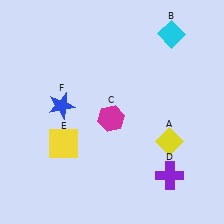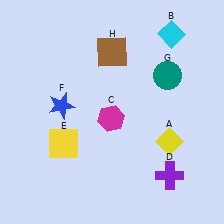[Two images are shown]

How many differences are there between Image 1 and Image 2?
There are 2 differences between the two images.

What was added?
A teal circle (G), a brown square (H) were added in Image 2.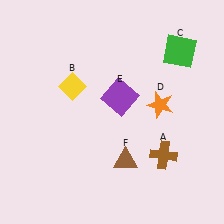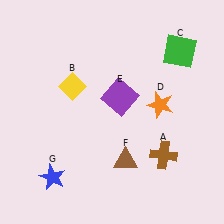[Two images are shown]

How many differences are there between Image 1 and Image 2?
There is 1 difference between the two images.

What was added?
A blue star (G) was added in Image 2.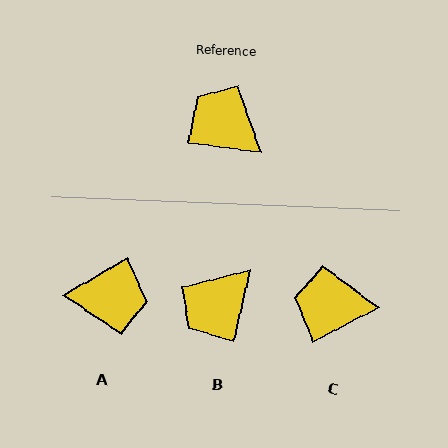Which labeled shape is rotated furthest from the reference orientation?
A, about 143 degrees away.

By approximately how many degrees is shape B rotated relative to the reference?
Approximately 85 degrees counter-clockwise.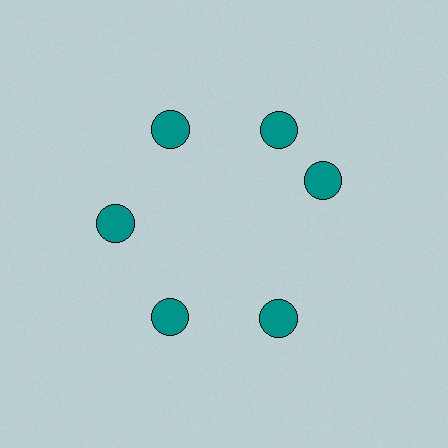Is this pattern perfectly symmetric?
No. The 6 teal circles are arranged in a ring, but one element near the 3 o'clock position is rotated out of alignment along the ring, breaking the 6-fold rotational symmetry.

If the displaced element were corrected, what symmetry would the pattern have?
It would have 6-fold rotational symmetry — the pattern would map onto itself every 60 degrees.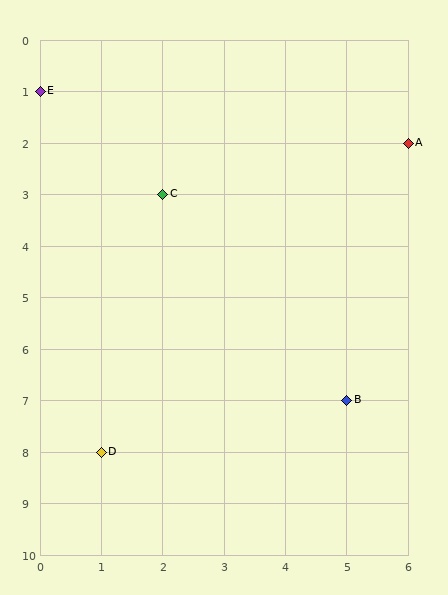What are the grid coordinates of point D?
Point D is at grid coordinates (1, 8).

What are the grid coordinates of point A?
Point A is at grid coordinates (6, 2).